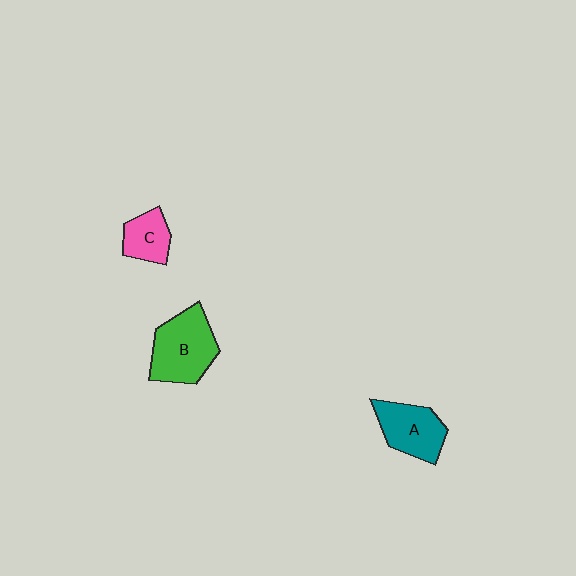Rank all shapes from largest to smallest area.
From largest to smallest: B (green), A (teal), C (pink).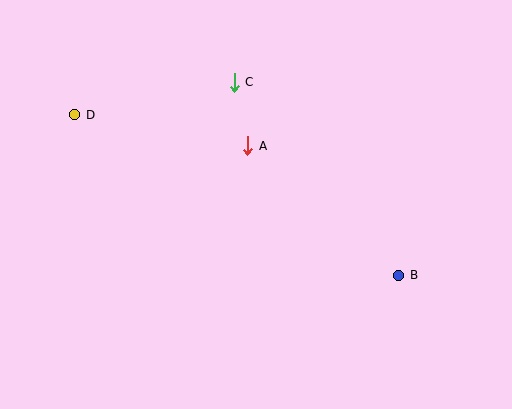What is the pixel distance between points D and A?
The distance between D and A is 176 pixels.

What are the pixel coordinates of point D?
Point D is at (75, 115).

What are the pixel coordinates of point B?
Point B is at (399, 275).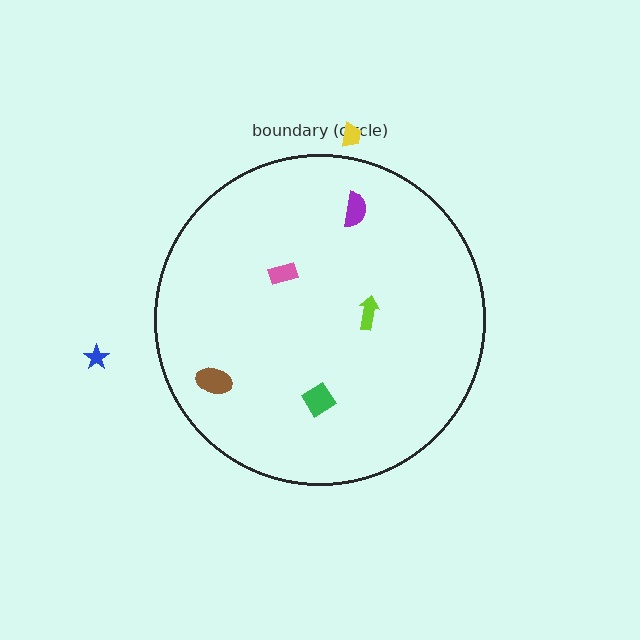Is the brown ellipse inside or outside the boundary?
Inside.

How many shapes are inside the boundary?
5 inside, 2 outside.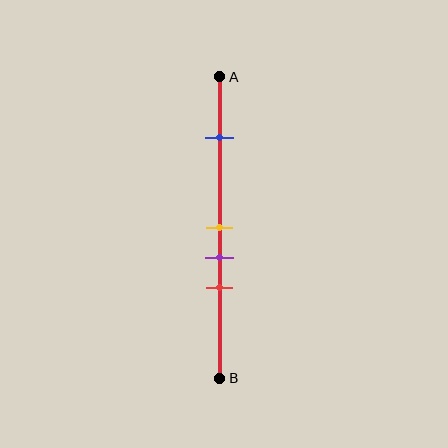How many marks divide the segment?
There are 4 marks dividing the segment.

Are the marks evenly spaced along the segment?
No, the marks are not evenly spaced.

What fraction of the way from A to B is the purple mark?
The purple mark is approximately 60% (0.6) of the way from A to B.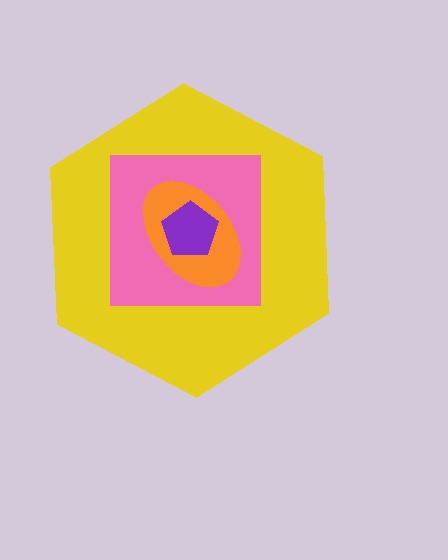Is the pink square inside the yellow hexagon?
Yes.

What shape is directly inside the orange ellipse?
The purple pentagon.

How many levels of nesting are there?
4.